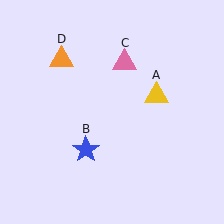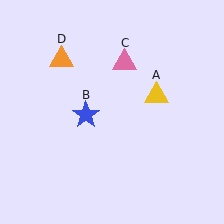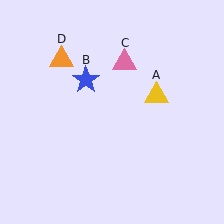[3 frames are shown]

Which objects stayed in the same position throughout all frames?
Yellow triangle (object A) and pink triangle (object C) and orange triangle (object D) remained stationary.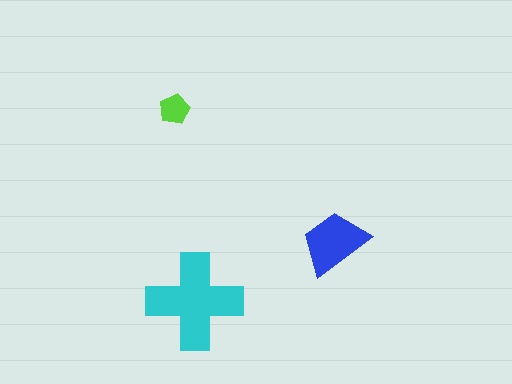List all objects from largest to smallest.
The cyan cross, the blue trapezoid, the lime pentagon.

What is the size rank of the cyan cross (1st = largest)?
1st.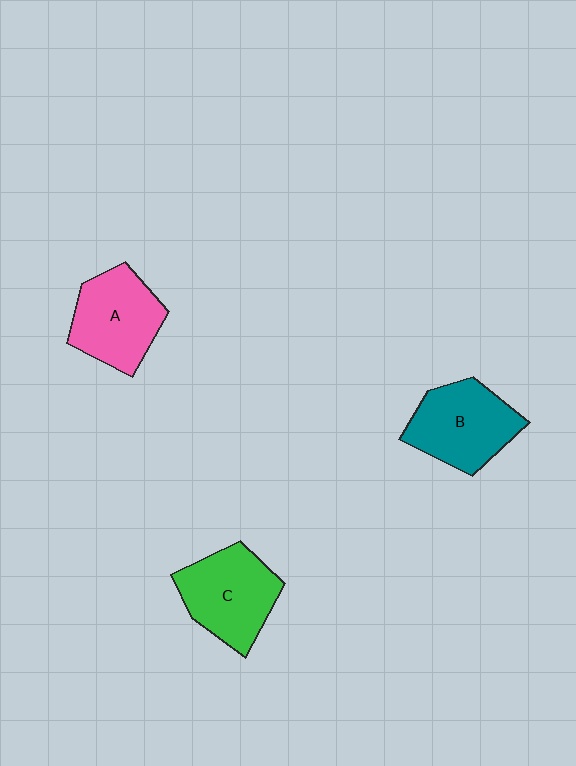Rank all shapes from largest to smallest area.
From largest to smallest: B (teal), C (green), A (pink).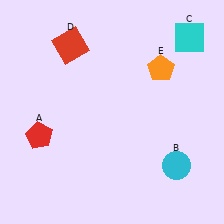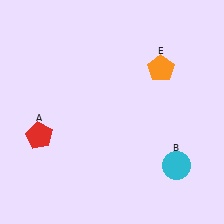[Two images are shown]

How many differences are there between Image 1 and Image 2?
There are 2 differences between the two images.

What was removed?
The cyan square (C), the red square (D) were removed in Image 2.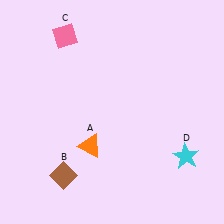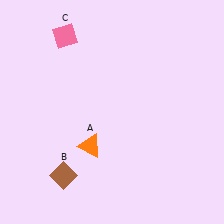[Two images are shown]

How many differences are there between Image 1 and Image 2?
There is 1 difference between the two images.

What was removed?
The cyan star (D) was removed in Image 2.